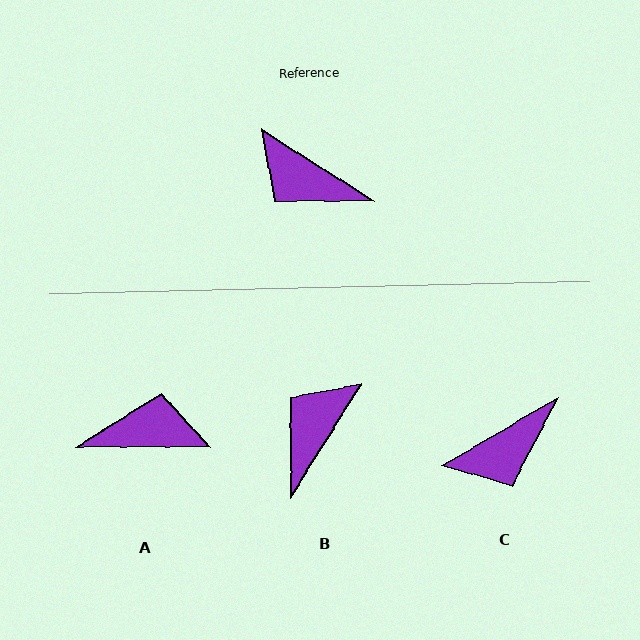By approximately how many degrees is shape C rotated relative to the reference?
Approximately 64 degrees counter-clockwise.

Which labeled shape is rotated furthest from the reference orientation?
A, about 147 degrees away.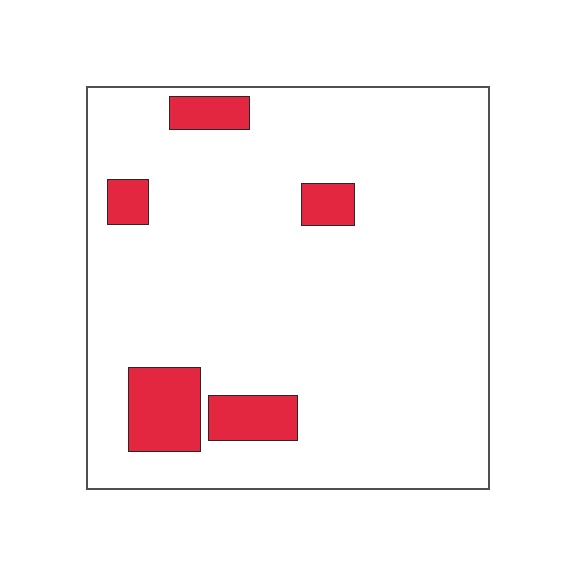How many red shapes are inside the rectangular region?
5.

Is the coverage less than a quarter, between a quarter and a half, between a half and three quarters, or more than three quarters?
Less than a quarter.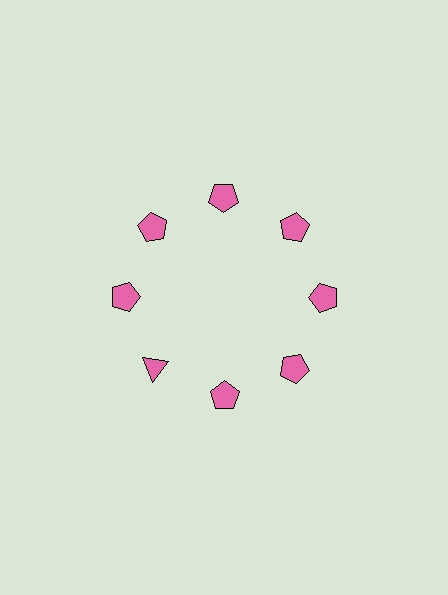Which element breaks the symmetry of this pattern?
The pink triangle at roughly the 8 o'clock position breaks the symmetry. All other shapes are pink pentagons.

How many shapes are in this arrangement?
There are 8 shapes arranged in a ring pattern.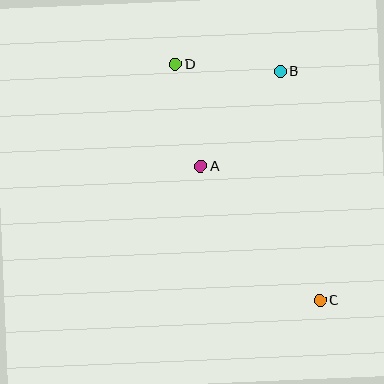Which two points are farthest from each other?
Points C and D are farthest from each other.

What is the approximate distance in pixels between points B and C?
The distance between B and C is approximately 232 pixels.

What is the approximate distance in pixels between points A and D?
The distance between A and D is approximately 105 pixels.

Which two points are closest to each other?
Points B and D are closest to each other.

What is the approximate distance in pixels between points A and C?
The distance between A and C is approximately 179 pixels.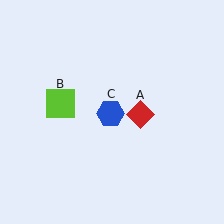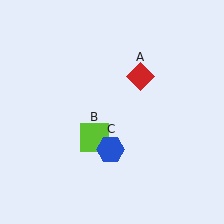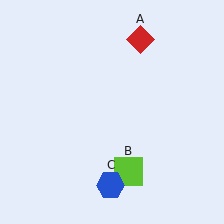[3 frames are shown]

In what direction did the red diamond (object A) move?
The red diamond (object A) moved up.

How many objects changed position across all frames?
3 objects changed position: red diamond (object A), lime square (object B), blue hexagon (object C).